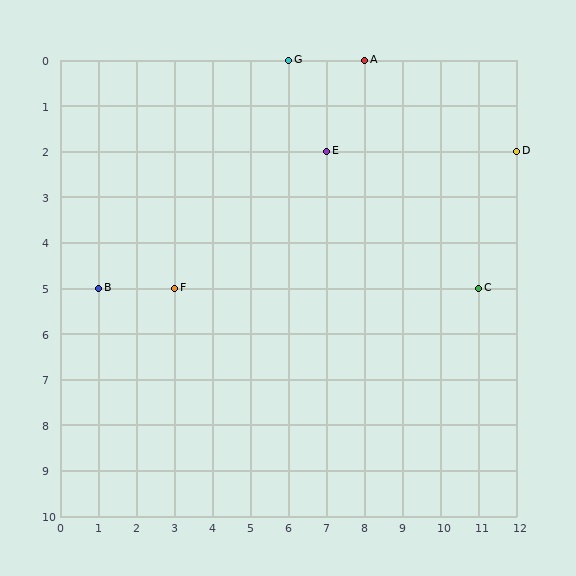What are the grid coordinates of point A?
Point A is at grid coordinates (8, 0).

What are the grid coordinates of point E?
Point E is at grid coordinates (7, 2).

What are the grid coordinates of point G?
Point G is at grid coordinates (6, 0).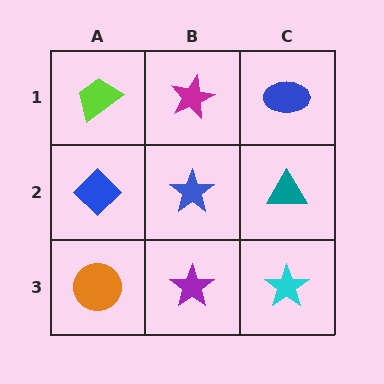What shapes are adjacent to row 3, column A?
A blue diamond (row 2, column A), a purple star (row 3, column B).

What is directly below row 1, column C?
A teal triangle.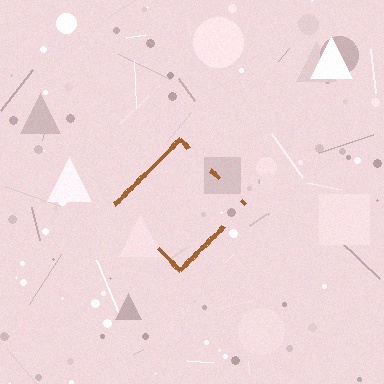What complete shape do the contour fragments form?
The contour fragments form a diamond.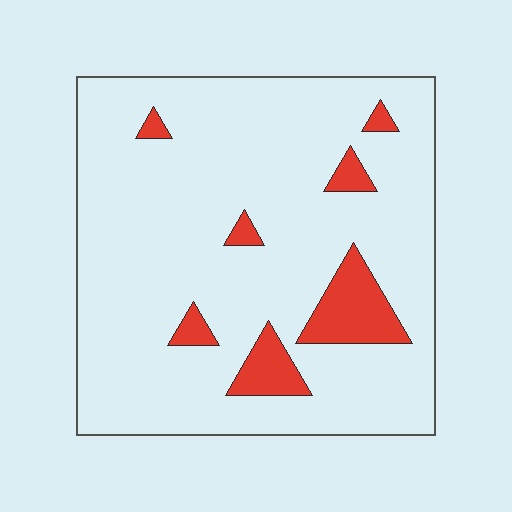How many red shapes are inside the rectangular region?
7.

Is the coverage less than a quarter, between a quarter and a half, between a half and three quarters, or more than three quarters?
Less than a quarter.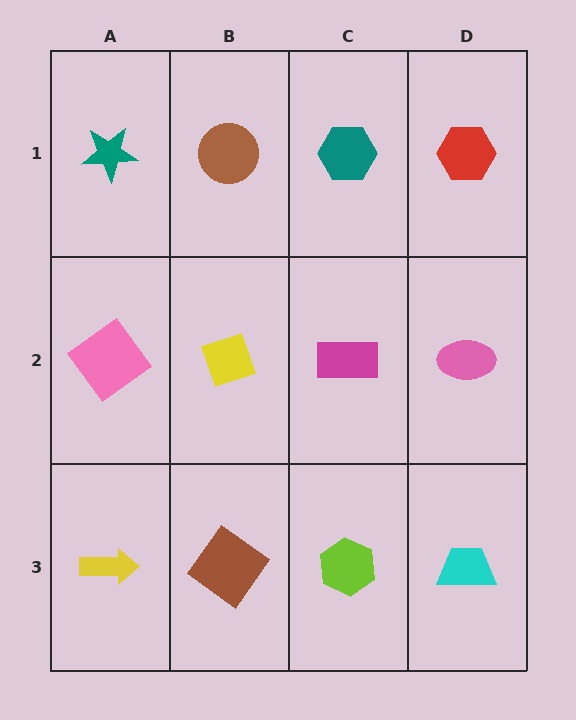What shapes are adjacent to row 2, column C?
A teal hexagon (row 1, column C), a lime hexagon (row 3, column C), a yellow diamond (row 2, column B), a pink ellipse (row 2, column D).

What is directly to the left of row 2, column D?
A magenta rectangle.